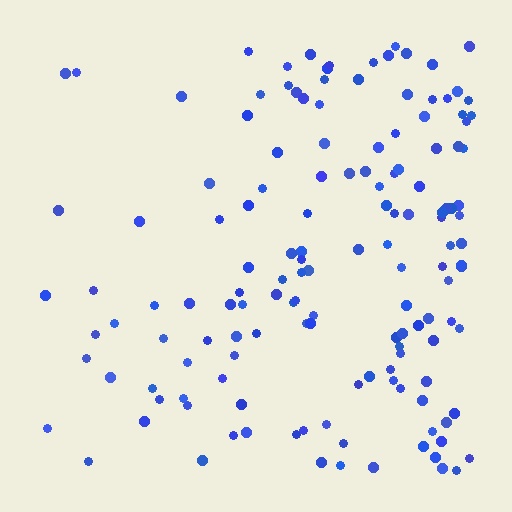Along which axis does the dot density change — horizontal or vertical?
Horizontal.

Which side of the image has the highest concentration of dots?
The right.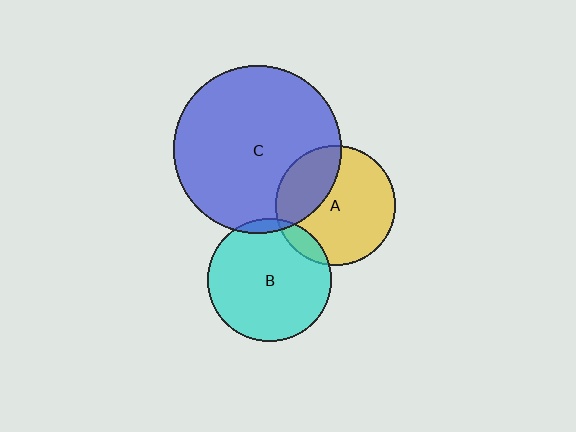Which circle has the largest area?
Circle C (blue).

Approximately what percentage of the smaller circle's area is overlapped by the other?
Approximately 10%.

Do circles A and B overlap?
Yes.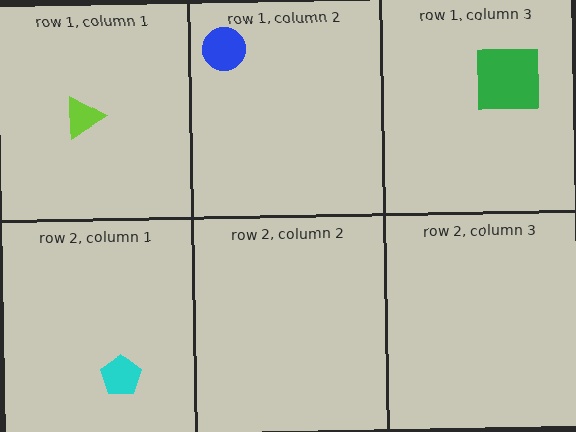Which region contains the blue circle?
The row 1, column 2 region.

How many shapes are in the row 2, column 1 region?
1.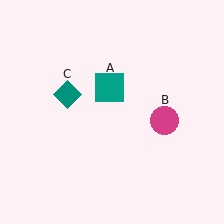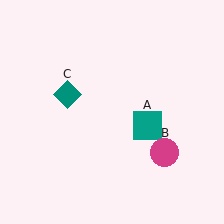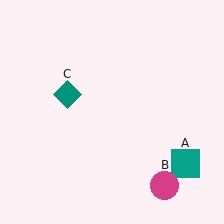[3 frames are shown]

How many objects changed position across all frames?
2 objects changed position: teal square (object A), magenta circle (object B).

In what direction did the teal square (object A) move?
The teal square (object A) moved down and to the right.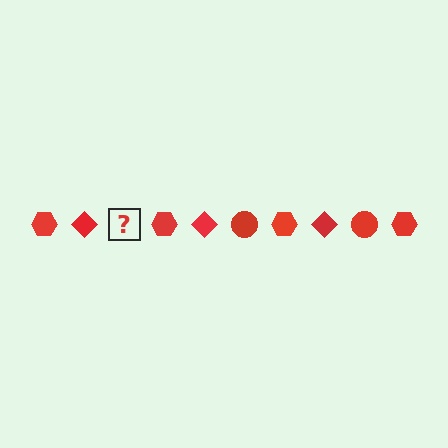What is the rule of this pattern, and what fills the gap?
The rule is that the pattern cycles through hexagon, diamond, circle shapes in red. The gap should be filled with a red circle.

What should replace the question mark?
The question mark should be replaced with a red circle.